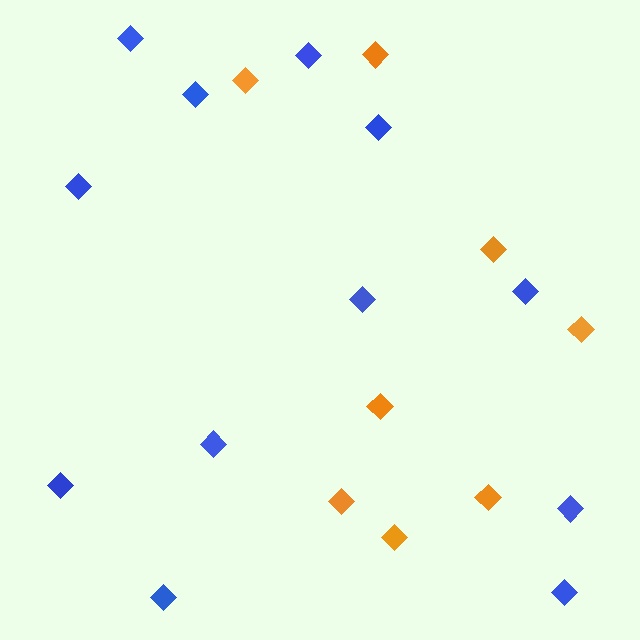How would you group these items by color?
There are 2 groups: one group of orange diamonds (8) and one group of blue diamonds (12).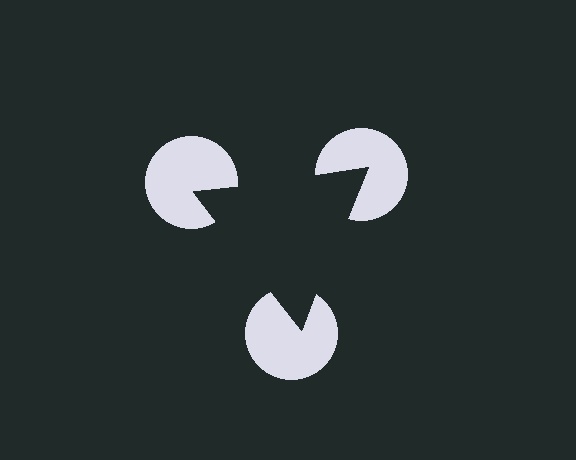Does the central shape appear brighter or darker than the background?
It typically appears slightly darker than the background, even though no actual brightness change is drawn.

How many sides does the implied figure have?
3 sides.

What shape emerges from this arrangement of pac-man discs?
An illusory triangle — its edges are inferred from the aligned wedge cuts in the pac-man discs, not physically drawn.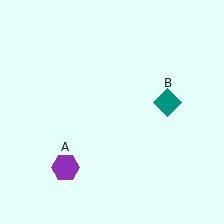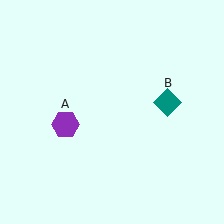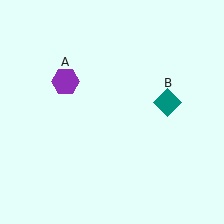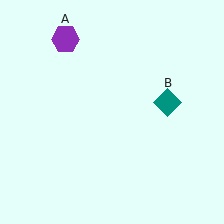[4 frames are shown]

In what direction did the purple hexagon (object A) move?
The purple hexagon (object A) moved up.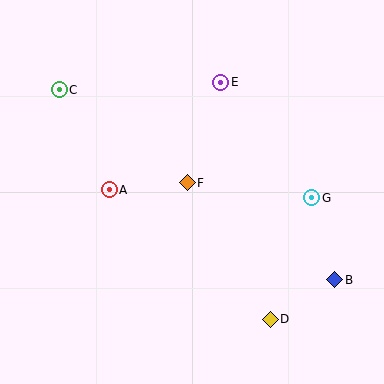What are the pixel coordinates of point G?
Point G is at (312, 198).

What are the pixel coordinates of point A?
Point A is at (109, 190).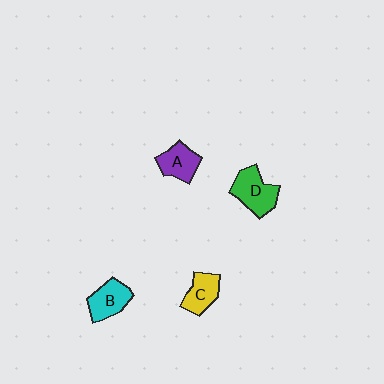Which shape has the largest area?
Shape D (green).